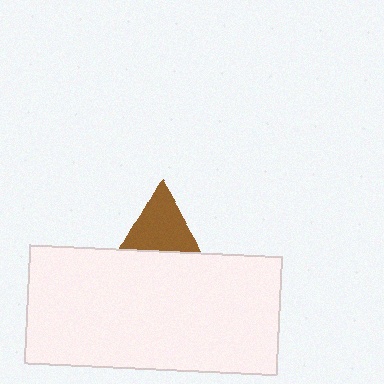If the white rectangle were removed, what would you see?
You would see the complete brown triangle.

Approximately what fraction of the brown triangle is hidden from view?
Roughly 57% of the brown triangle is hidden behind the white rectangle.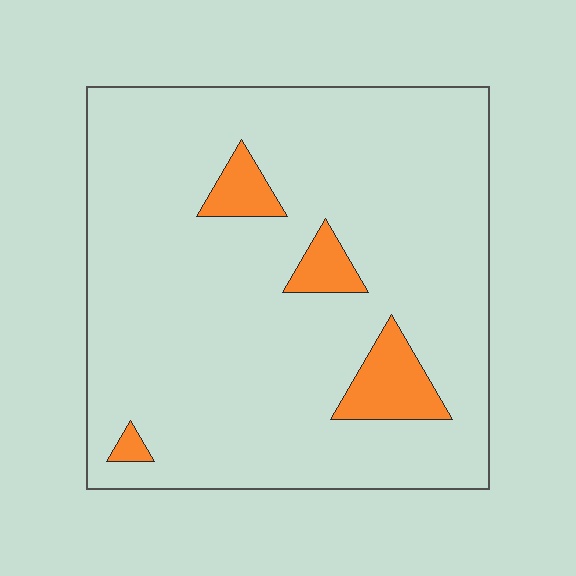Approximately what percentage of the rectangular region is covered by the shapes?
Approximately 10%.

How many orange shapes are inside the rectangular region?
4.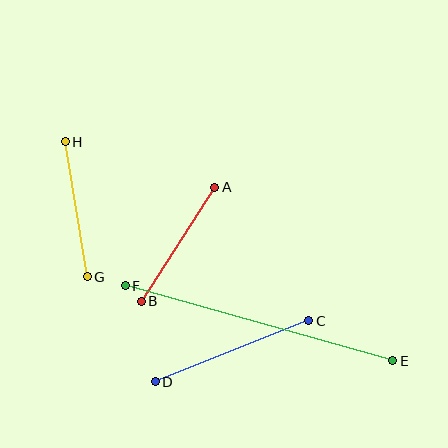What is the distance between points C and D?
The distance is approximately 165 pixels.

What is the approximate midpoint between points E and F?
The midpoint is at approximately (259, 323) pixels.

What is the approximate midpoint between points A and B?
The midpoint is at approximately (178, 244) pixels.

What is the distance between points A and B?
The distance is approximately 136 pixels.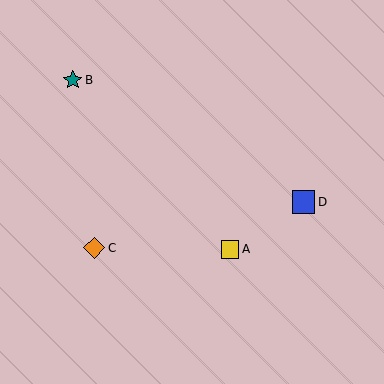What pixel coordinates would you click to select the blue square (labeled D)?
Click at (303, 202) to select the blue square D.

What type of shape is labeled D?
Shape D is a blue square.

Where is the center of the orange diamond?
The center of the orange diamond is at (94, 248).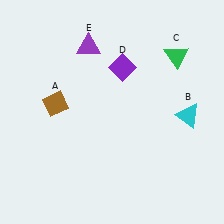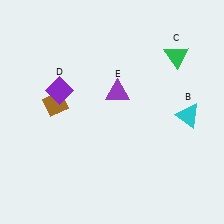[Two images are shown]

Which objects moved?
The objects that moved are: the purple diamond (D), the purple triangle (E).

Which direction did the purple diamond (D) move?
The purple diamond (D) moved left.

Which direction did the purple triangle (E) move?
The purple triangle (E) moved down.